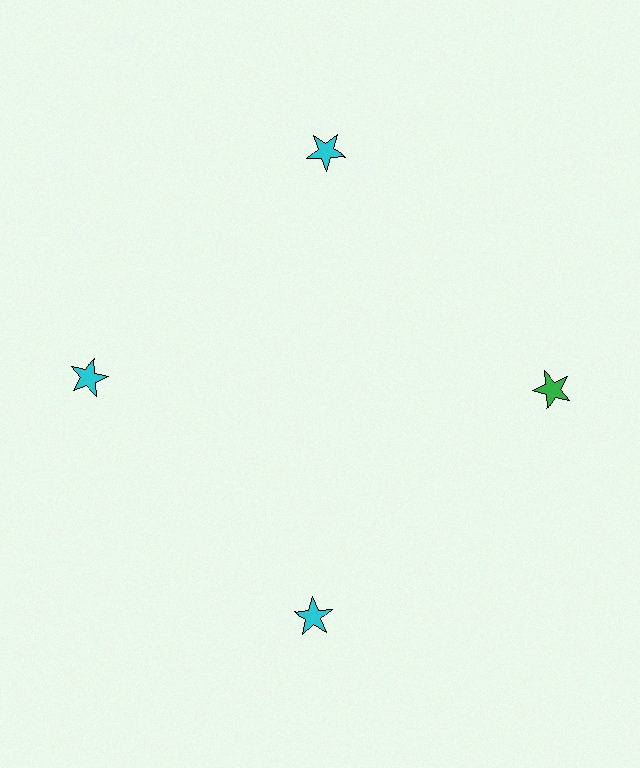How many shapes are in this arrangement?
There are 4 shapes arranged in a ring pattern.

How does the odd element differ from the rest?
It has a different color: green instead of cyan.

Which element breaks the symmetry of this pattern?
The green star at roughly the 3 o'clock position breaks the symmetry. All other shapes are cyan stars.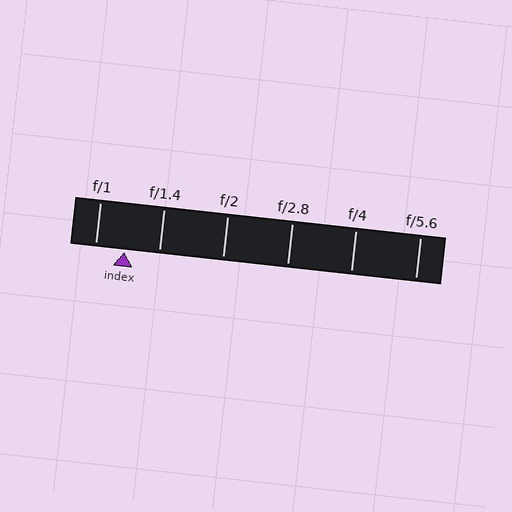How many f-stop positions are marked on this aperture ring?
There are 6 f-stop positions marked.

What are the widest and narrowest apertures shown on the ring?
The widest aperture shown is f/1 and the narrowest is f/5.6.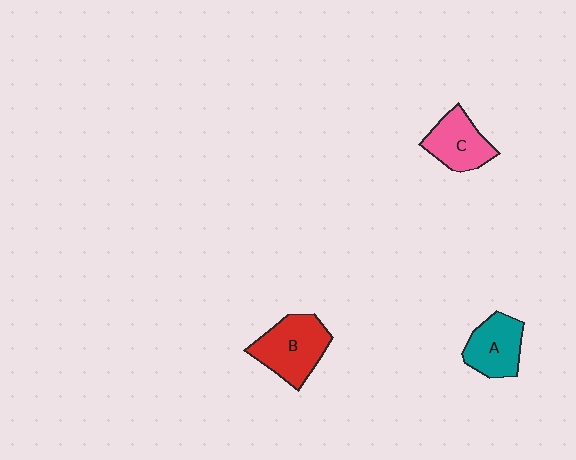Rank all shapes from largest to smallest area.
From largest to smallest: B (red), A (teal), C (pink).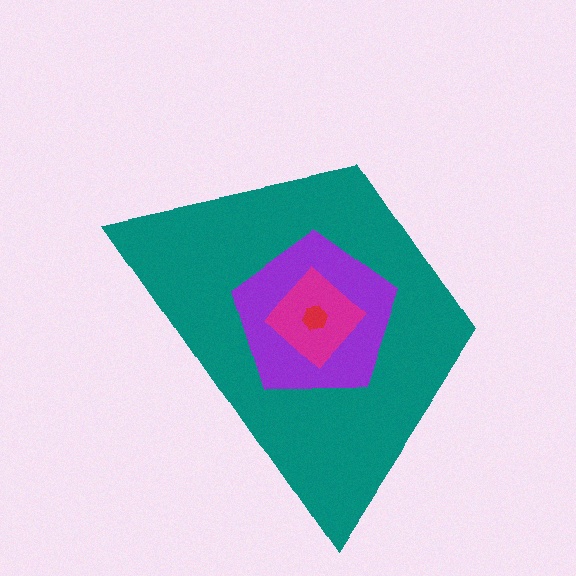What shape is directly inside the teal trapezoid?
The purple pentagon.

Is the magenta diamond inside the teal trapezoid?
Yes.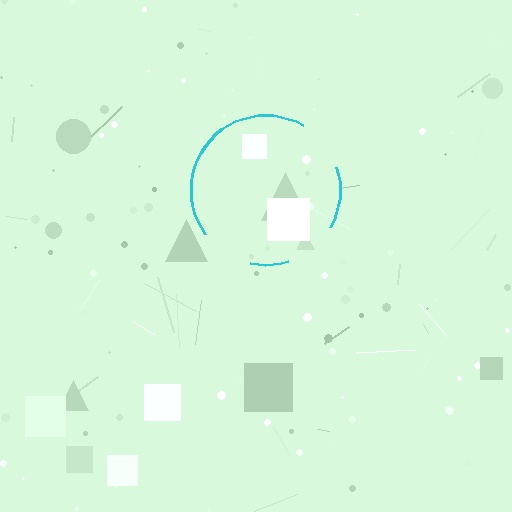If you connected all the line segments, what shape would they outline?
They would outline a circle.